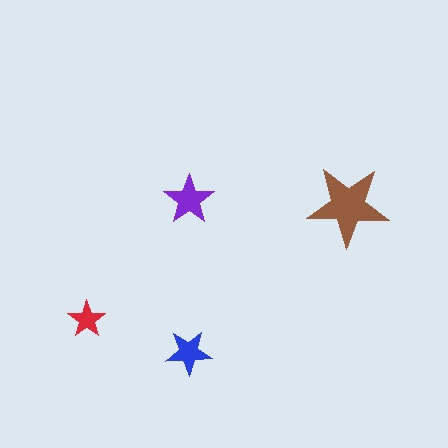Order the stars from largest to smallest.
the brown one, the purple one, the blue one, the red one.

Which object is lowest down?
The blue star is bottommost.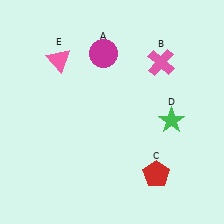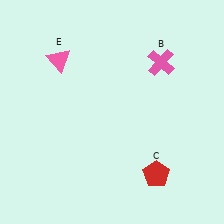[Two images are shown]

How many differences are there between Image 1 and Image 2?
There are 2 differences between the two images.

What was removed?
The magenta circle (A), the green star (D) were removed in Image 2.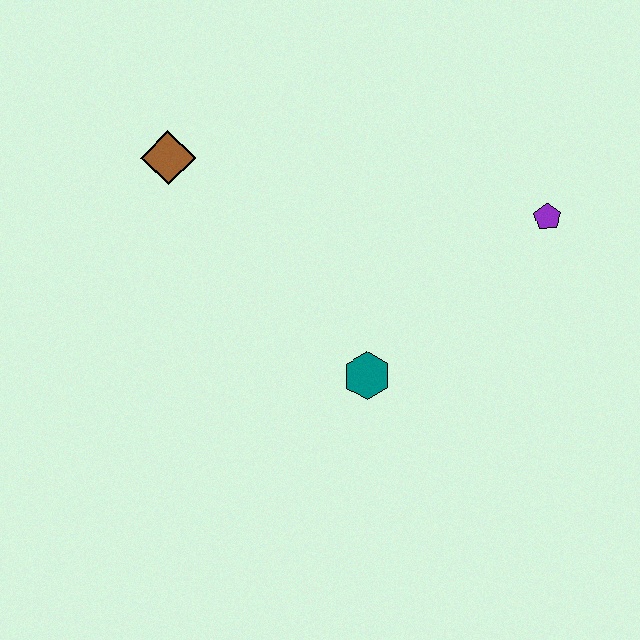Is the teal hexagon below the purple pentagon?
Yes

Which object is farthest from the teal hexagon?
The brown diamond is farthest from the teal hexagon.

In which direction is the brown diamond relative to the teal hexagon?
The brown diamond is above the teal hexagon.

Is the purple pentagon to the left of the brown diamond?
No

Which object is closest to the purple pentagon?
The teal hexagon is closest to the purple pentagon.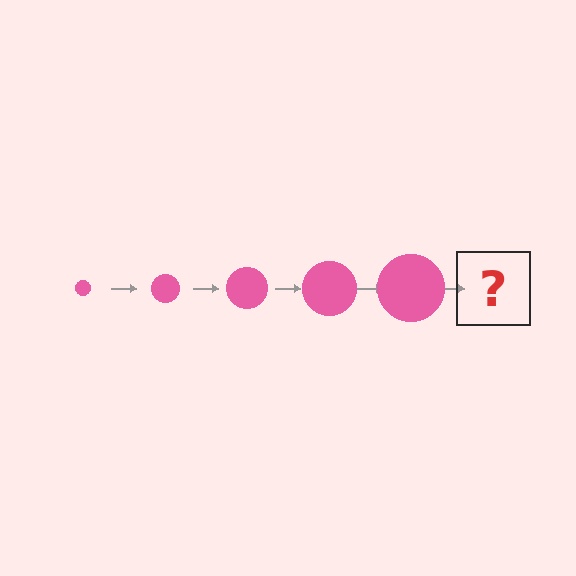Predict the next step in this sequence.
The next step is a pink circle, larger than the previous one.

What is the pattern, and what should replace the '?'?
The pattern is that the circle gets progressively larger each step. The '?' should be a pink circle, larger than the previous one.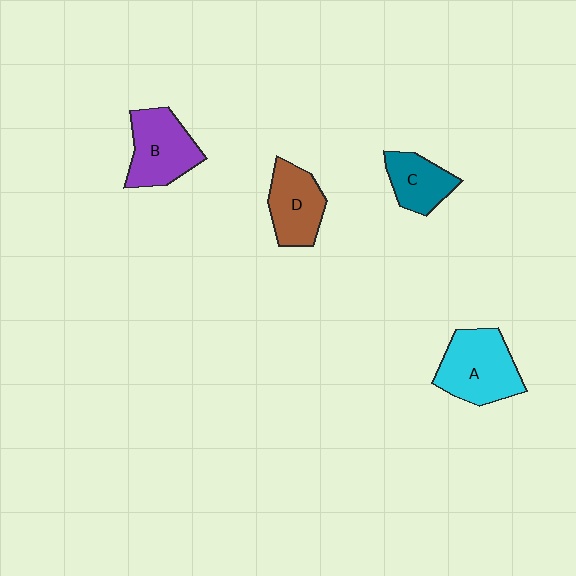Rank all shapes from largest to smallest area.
From largest to smallest: A (cyan), B (purple), D (brown), C (teal).